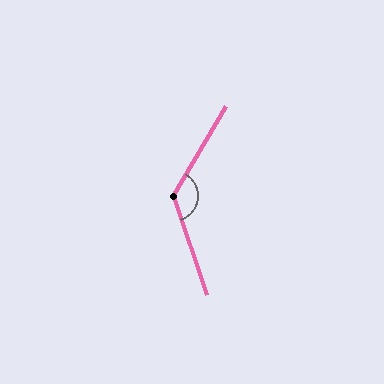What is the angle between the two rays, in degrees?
Approximately 130 degrees.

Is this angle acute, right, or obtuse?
It is obtuse.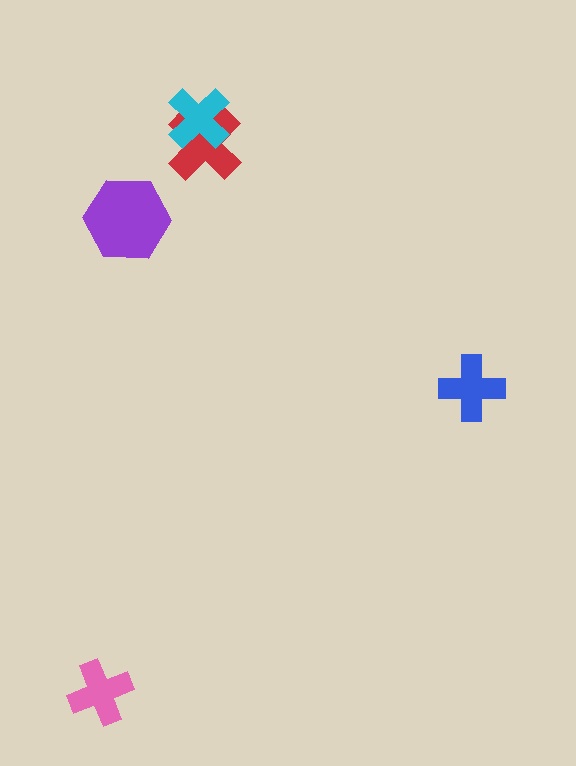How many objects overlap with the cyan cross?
1 object overlaps with the cyan cross.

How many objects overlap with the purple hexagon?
0 objects overlap with the purple hexagon.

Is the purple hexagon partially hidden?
No, no other shape covers it.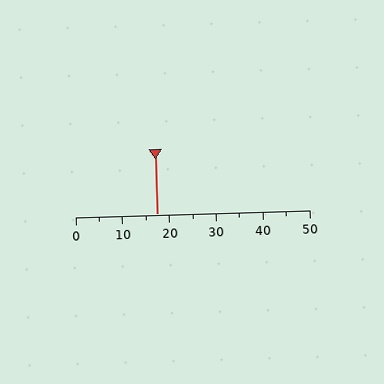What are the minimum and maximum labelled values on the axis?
The axis runs from 0 to 50.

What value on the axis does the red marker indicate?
The marker indicates approximately 17.5.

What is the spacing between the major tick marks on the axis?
The major ticks are spaced 10 apart.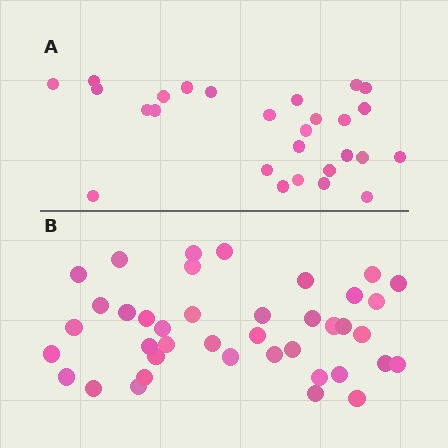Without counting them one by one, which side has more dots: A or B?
Region B (the bottom region) has more dots.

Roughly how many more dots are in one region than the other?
Region B has approximately 15 more dots than region A.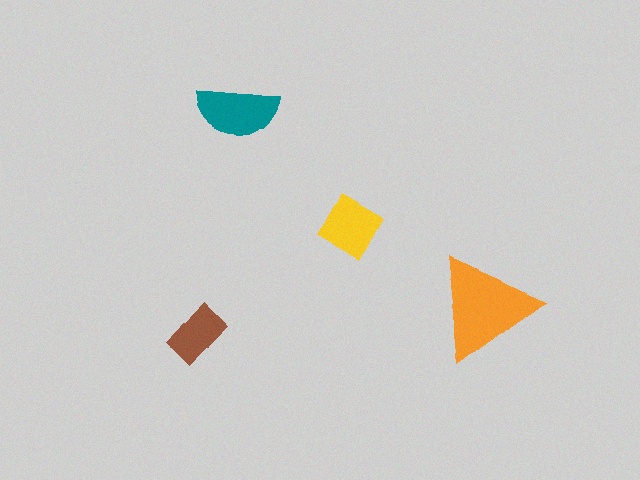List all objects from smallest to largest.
The brown rectangle, the yellow diamond, the teal semicircle, the orange triangle.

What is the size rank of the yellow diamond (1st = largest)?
3rd.